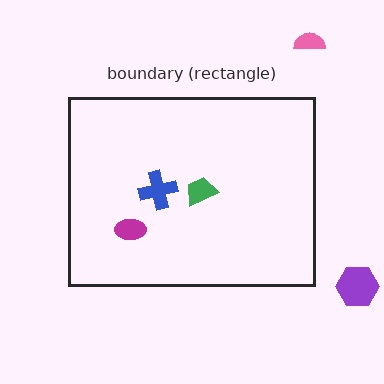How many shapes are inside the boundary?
3 inside, 2 outside.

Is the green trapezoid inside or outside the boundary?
Inside.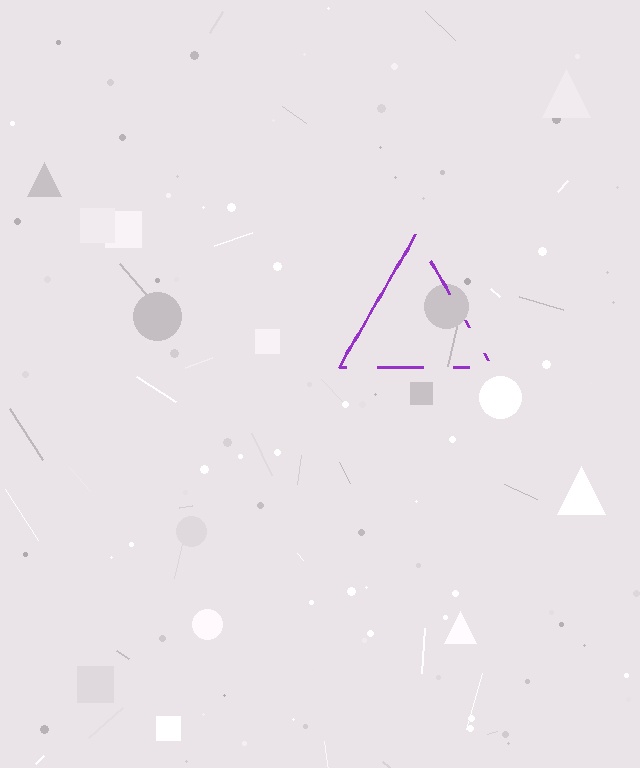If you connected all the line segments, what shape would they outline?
They would outline a triangle.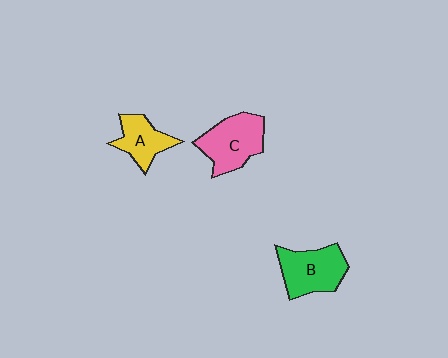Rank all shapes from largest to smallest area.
From largest to smallest: C (pink), B (green), A (yellow).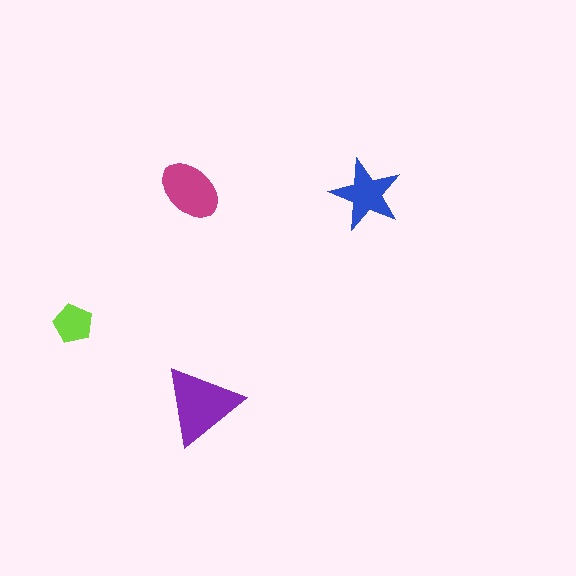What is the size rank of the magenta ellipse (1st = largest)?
2nd.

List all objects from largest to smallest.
The purple triangle, the magenta ellipse, the blue star, the lime pentagon.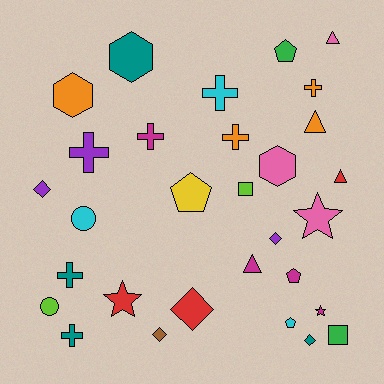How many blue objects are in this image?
There are no blue objects.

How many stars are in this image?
There are 3 stars.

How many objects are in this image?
There are 30 objects.